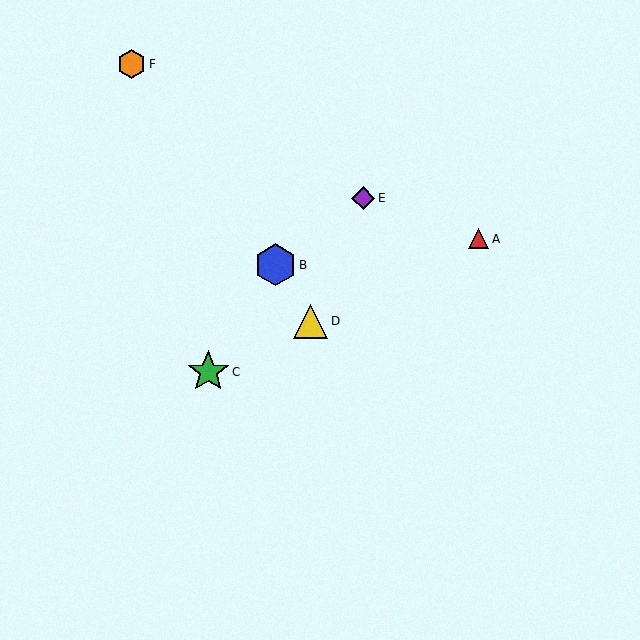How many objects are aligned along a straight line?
3 objects (A, C, D) are aligned along a straight line.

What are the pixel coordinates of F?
Object F is at (132, 64).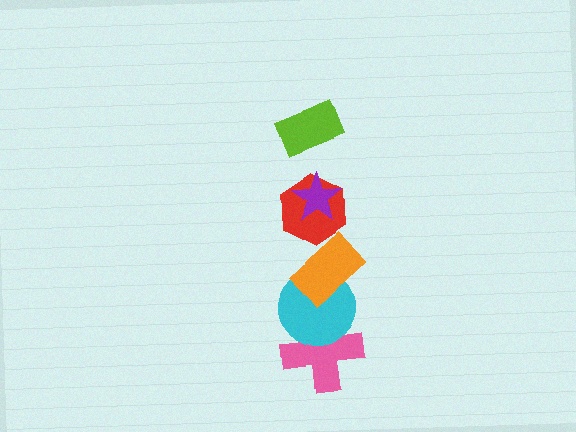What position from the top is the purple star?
The purple star is 2nd from the top.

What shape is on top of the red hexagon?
The purple star is on top of the red hexagon.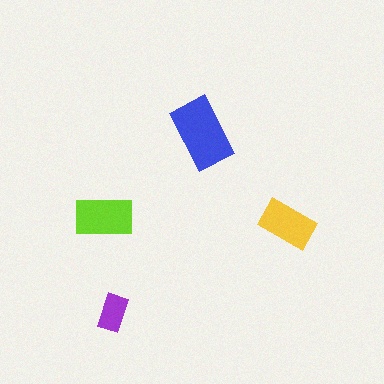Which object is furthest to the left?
The lime rectangle is leftmost.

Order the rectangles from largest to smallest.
the blue one, the lime one, the yellow one, the purple one.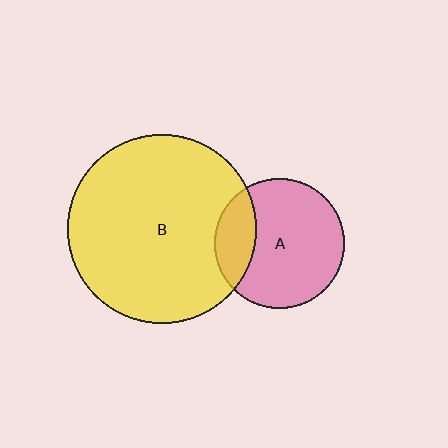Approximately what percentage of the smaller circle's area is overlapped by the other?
Approximately 20%.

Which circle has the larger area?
Circle B (yellow).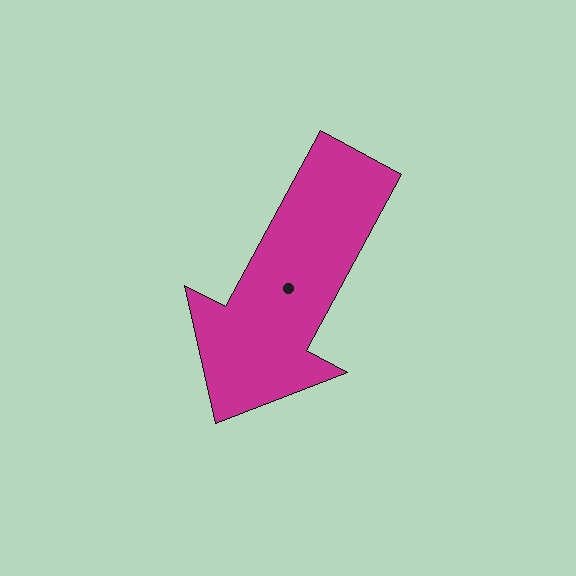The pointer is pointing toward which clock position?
Roughly 7 o'clock.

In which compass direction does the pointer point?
Southwest.